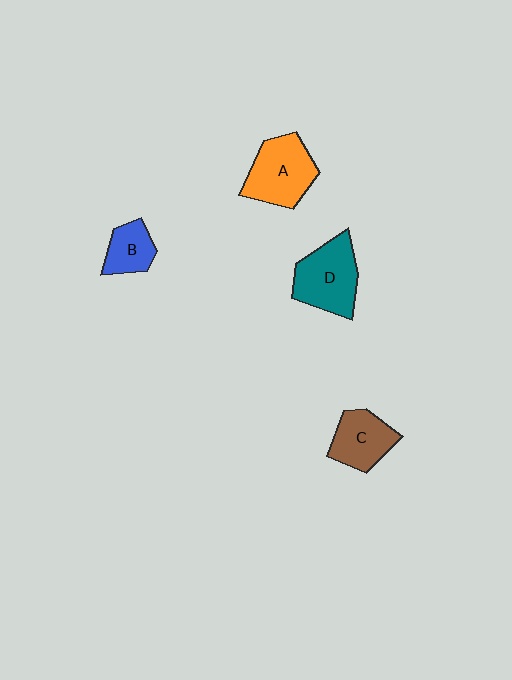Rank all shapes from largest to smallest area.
From largest to smallest: D (teal), A (orange), C (brown), B (blue).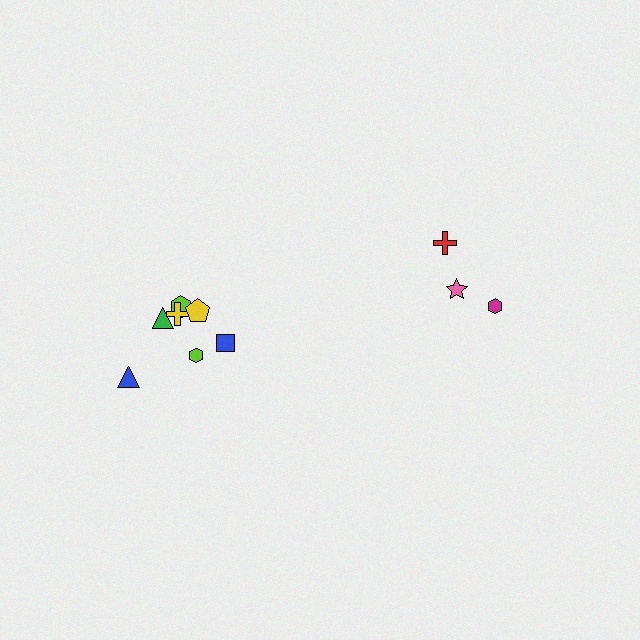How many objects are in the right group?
There are 3 objects.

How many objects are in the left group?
There are 7 objects.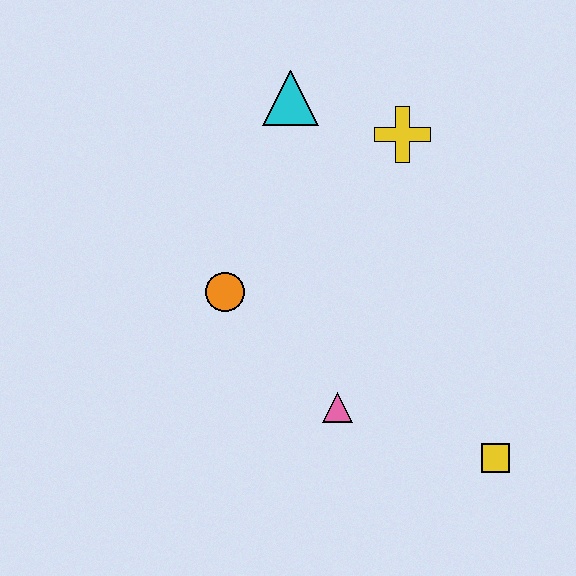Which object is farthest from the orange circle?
The yellow square is farthest from the orange circle.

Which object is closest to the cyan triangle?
The yellow cross is closest to the cyan triangle.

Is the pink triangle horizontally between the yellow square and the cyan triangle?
Yes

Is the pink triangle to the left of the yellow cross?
Yes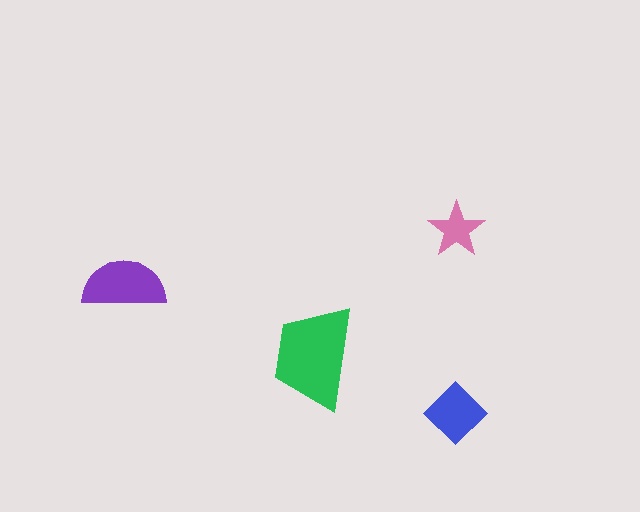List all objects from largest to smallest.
The green trapezoid, the purple semicircle, the blue diamond, the pink star.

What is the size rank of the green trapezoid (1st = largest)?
1st.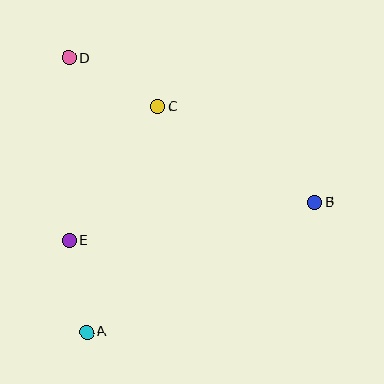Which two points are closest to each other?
Points A and E are closest to each other.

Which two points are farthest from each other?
Points B and D are farthest from each other.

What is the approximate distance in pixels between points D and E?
The distance between D and E is approximately 183 pixels.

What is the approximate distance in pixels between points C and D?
The distance between C and D is approximately 101 pixels.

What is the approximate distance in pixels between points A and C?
The distance between A and C is approximately 236 pixels.